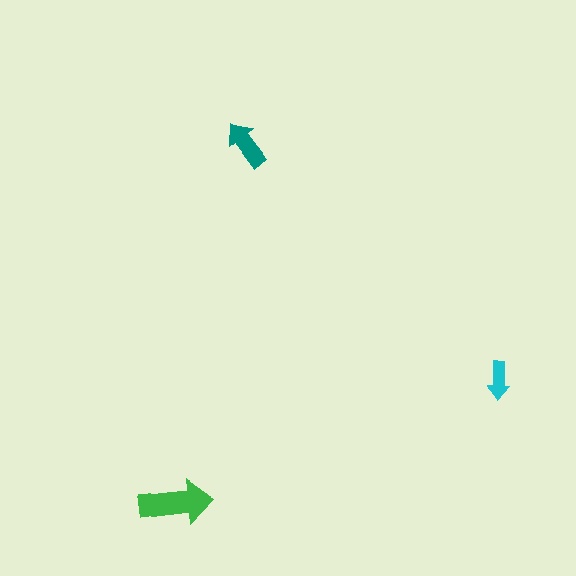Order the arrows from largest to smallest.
the green one, the teal one, the cyan one.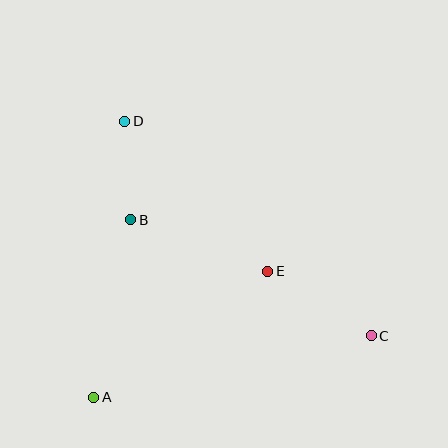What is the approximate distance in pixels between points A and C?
The distance between A and C is approximately 284 pixels.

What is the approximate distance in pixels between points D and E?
The distance between D and E is approximately 207 pixels.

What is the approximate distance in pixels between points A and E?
The distance between A and E is approximately 215 pixels.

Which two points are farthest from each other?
Points C and D are farthest from each other.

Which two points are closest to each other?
Points B and D are closest to each other.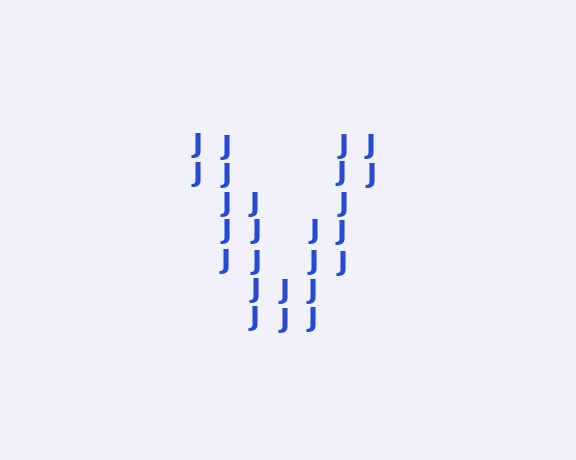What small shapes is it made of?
It is made of small letter J's.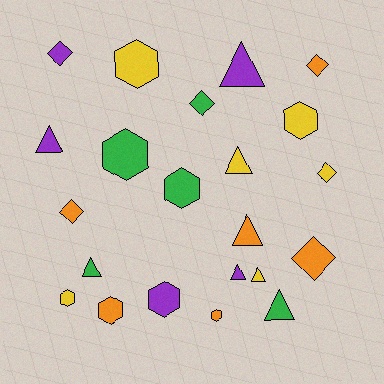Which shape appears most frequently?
Triangle, with 8 objects.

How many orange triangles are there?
There is 1 orange triangle.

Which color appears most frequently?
Orange, with 6 objects.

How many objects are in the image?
There are 22 objects.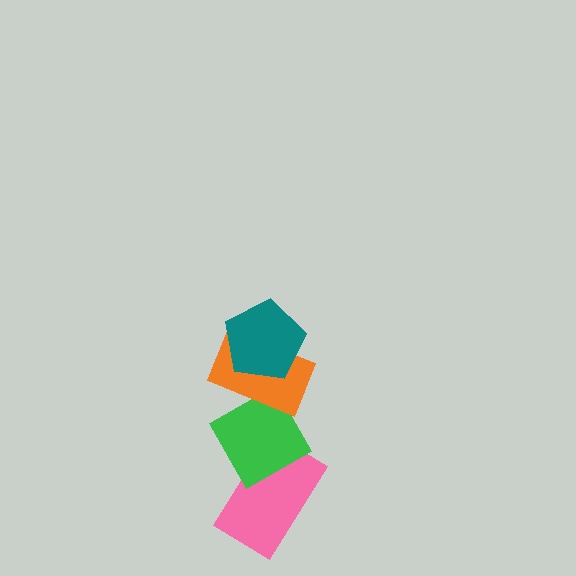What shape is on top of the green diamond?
The orange rectangle is on top of the green diamond.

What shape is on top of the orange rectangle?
The teal pentagon is on top of the orange rectangle.